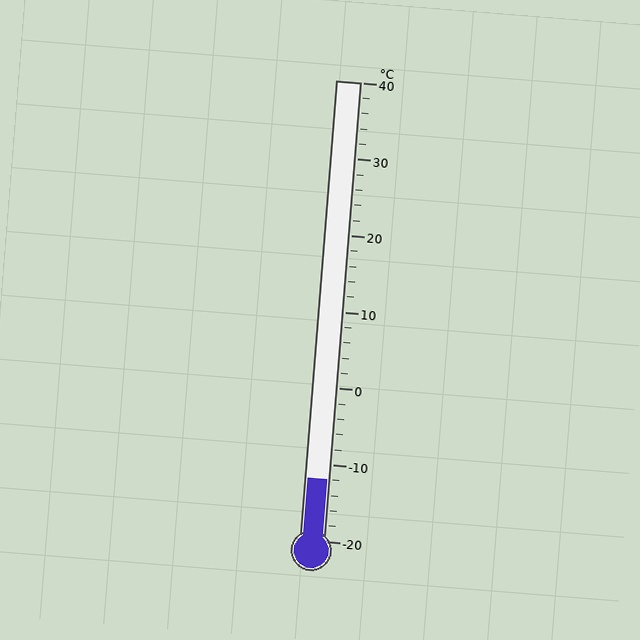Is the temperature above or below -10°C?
The temperature is below -10°C.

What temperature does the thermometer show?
The thermometer shows approximately -12°C.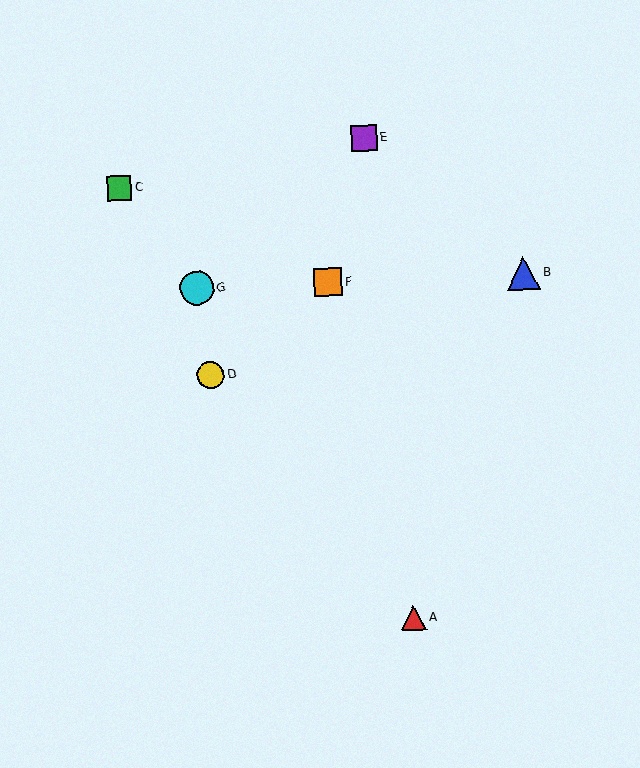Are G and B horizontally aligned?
Yes, both are at y≈288.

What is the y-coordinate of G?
Object G is at y≈288.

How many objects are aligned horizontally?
3 objects (B, F, G) are aligned horizontally.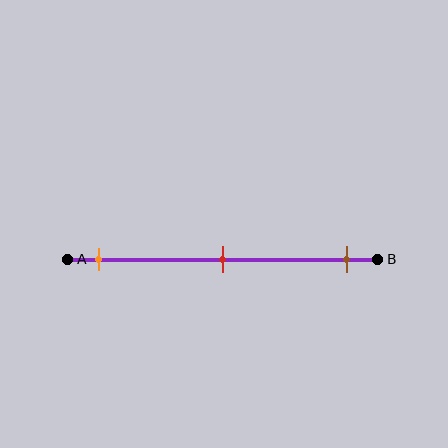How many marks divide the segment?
There are 3 marks dividing the segment.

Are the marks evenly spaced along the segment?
Yes, the marks are approximately evenly spaced.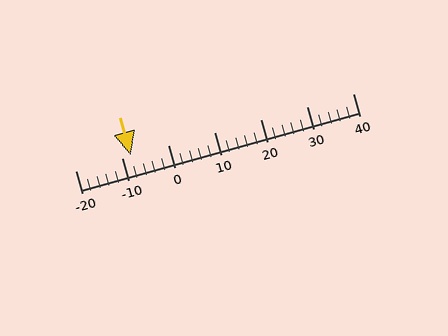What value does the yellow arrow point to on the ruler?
The yellow arrow points to approximately -8.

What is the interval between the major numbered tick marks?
The major tick marks are spaced 10 units apart.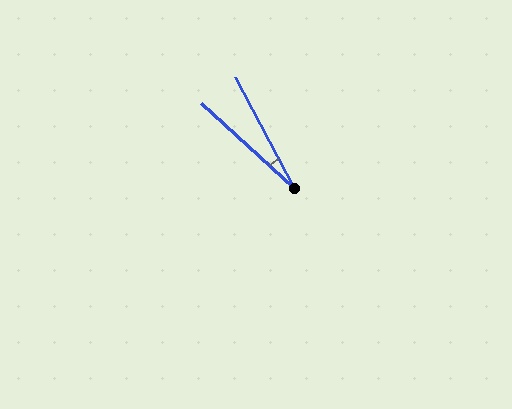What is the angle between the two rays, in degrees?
Approximately 19 degrees.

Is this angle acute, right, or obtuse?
It is acute.